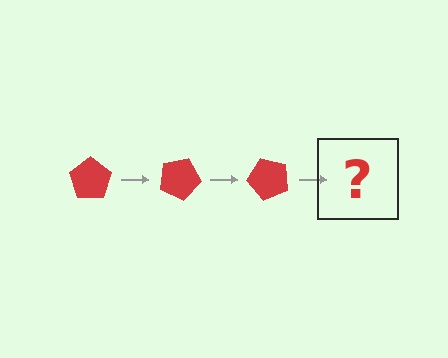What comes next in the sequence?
The next element should be a red pentagon rotated 75 degrees.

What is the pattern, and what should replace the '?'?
The pattern is that the pentagon rotates 25 degrees each step. The '?' should be a red pentagon rotated 75 degrees.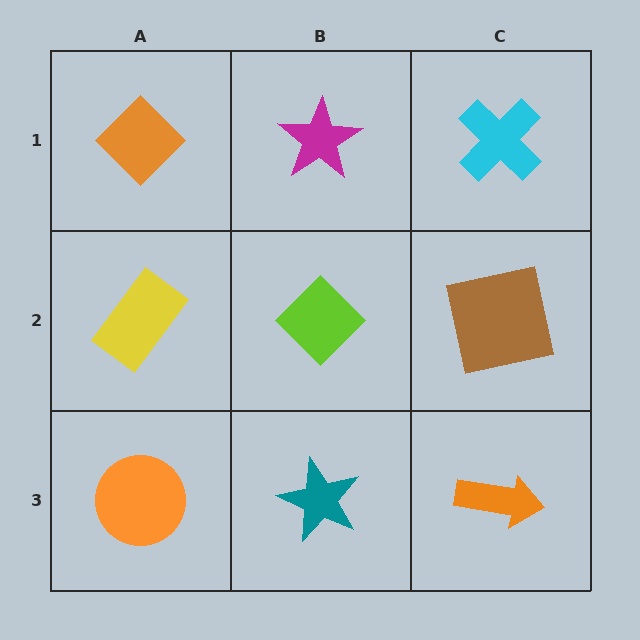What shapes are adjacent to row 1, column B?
A lime diamond (row 2, column B), an orange diamond (row 1, column A), a cyan cross (row 1, column C).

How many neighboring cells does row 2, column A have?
3.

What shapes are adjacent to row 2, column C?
A cyan cross (row 1, column C), an orange arrow (row 3, column C), a lime diamond (row 2, column B).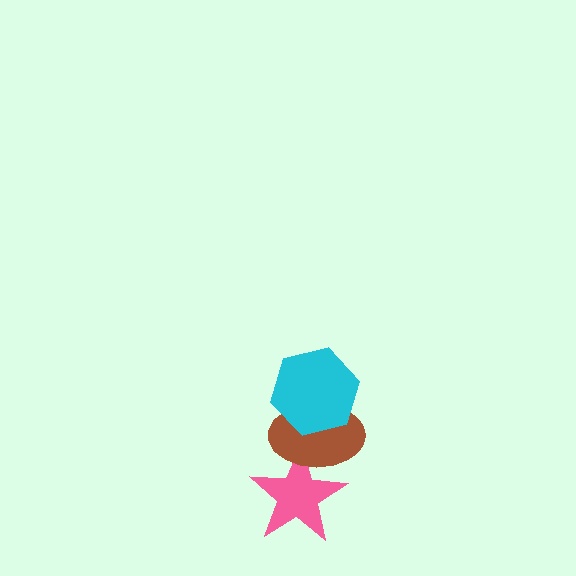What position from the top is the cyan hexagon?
The cyan hexagon is 1st from the top.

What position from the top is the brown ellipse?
The brown ellipse is 2nd from the top.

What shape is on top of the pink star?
The brown ellipse is on top of the pink star.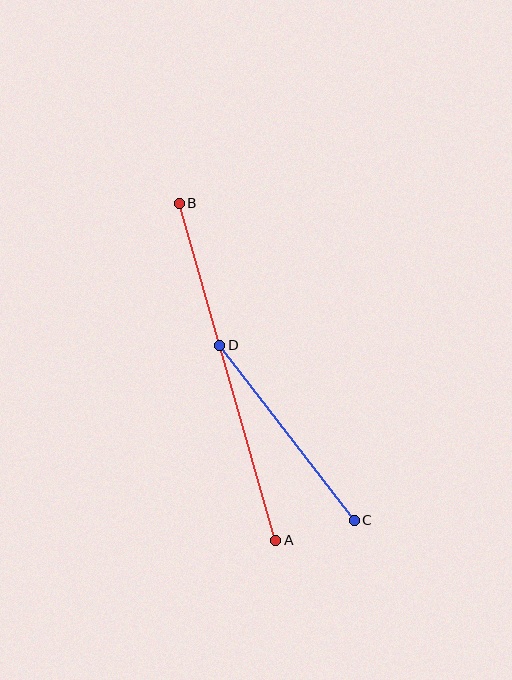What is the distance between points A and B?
The distance is approximately 351 pixels.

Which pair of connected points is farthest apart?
Points A and B are farthest apart.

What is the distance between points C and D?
The distance is approximately 221 pixels.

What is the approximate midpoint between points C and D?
The midpoint is at approximately (287, 433) pixels.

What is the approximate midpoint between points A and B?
The midpoint is at approximately (228, 372) pixels.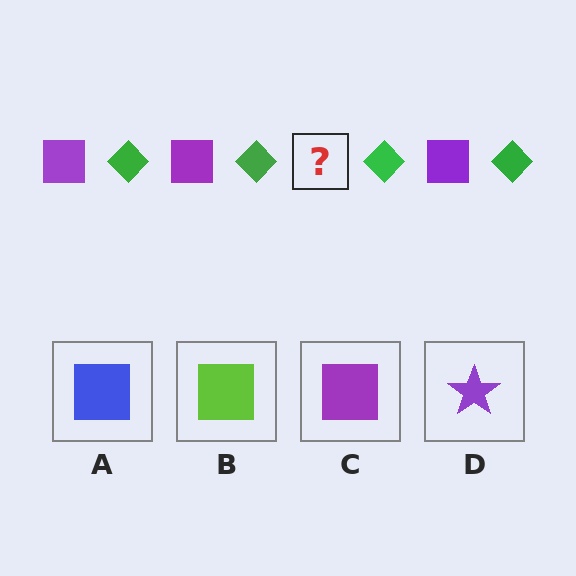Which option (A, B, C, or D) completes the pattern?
C.